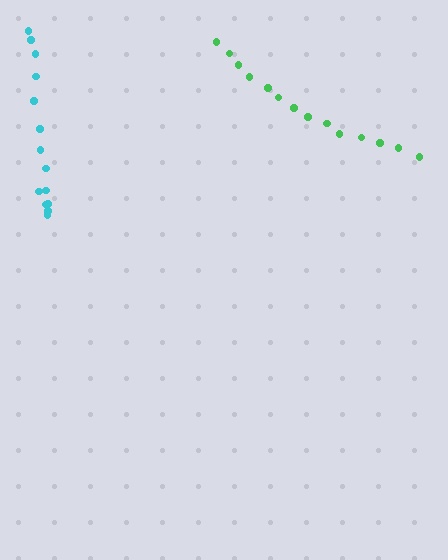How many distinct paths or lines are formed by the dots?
There are 2 distinct paths.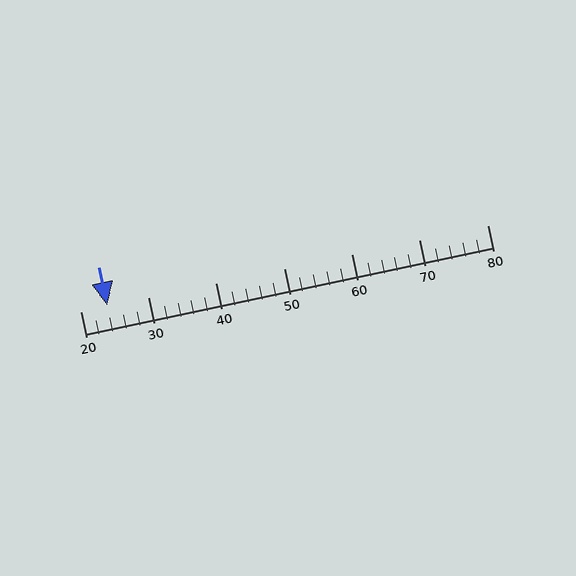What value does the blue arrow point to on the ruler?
The blue arrow points to approximately 24.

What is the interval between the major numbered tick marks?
The major tick marks are spaced 10 units apart.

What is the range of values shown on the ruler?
The ruler shows values from 20 to 80.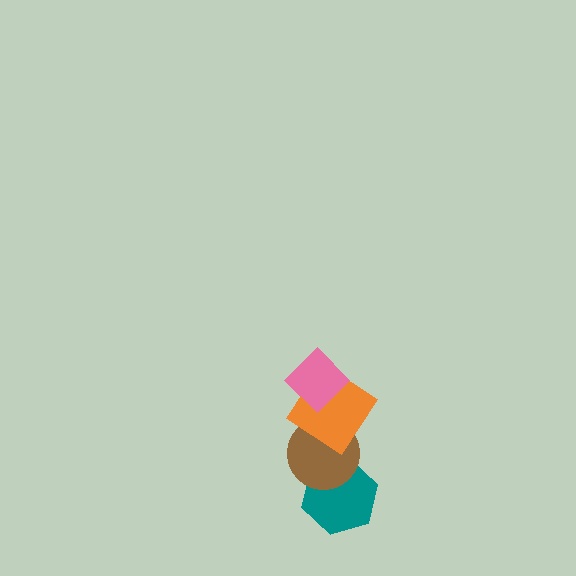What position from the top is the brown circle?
The brown circle is 3rd from the top.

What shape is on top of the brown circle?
The orange diamond is on top of the brown circle.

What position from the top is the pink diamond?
The pink diamond is 1st from the top.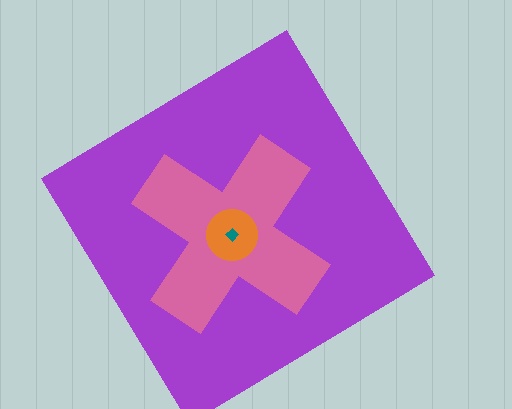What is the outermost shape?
The purple diamond.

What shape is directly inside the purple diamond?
The pink cross.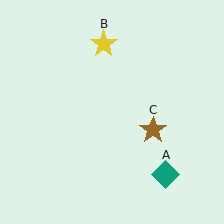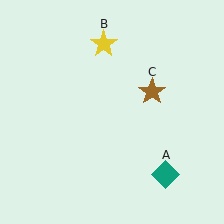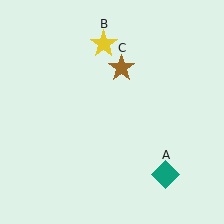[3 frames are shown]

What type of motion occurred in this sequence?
The brown star (object C) rotated counterclockwise around the center of the scene.